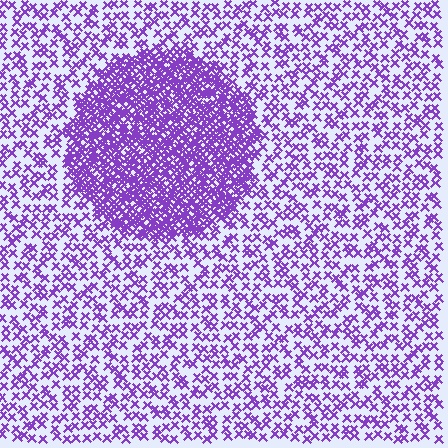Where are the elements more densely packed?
The elements are more densely packed inside the circle boundary.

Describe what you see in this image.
The image contains small purple elements arranged at two different densities. A circle-shaped region is visible where the elements are more densely packed than the surrounding area.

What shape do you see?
I see a circle.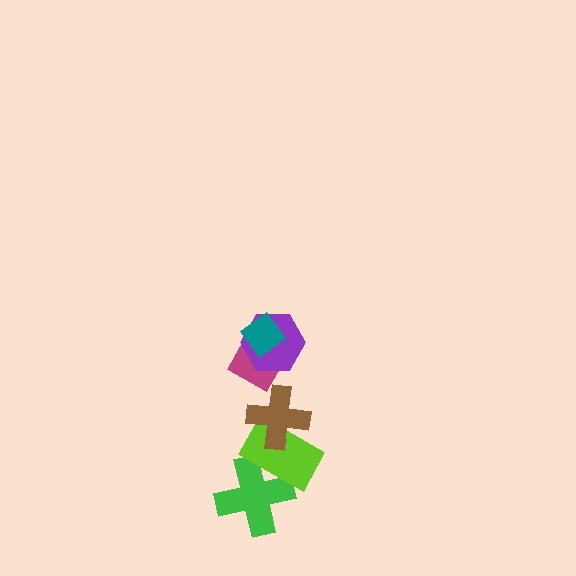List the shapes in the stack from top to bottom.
From top to bottom: the teal diamond, the purple hexagon, the magenta diamond, the brown cross, the lime rectangle, the green cross.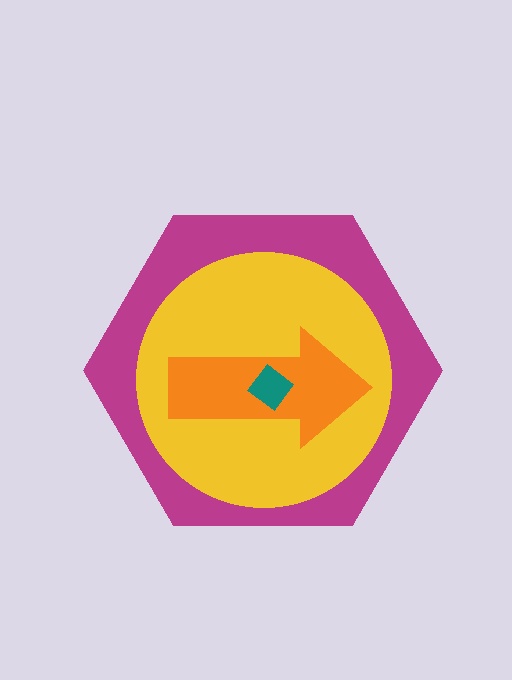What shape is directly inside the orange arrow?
The teal diamond.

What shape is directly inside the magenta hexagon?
The yellow circle.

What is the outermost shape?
The magenta hexagon.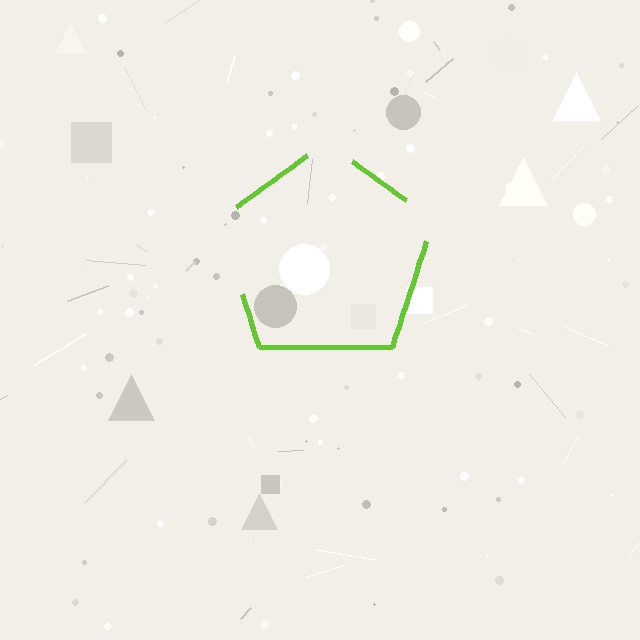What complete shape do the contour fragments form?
The contour fragments form a pentagon.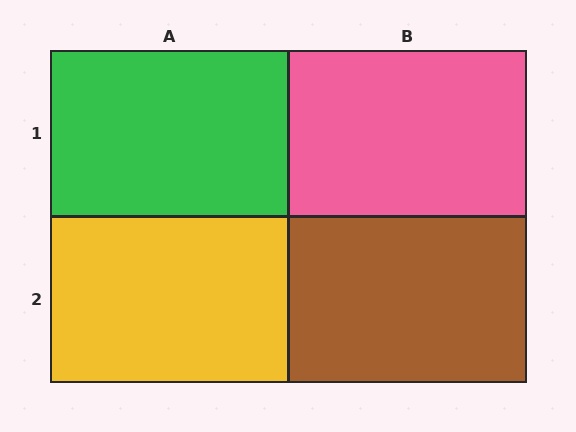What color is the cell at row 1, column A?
Green.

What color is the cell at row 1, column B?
Pink.